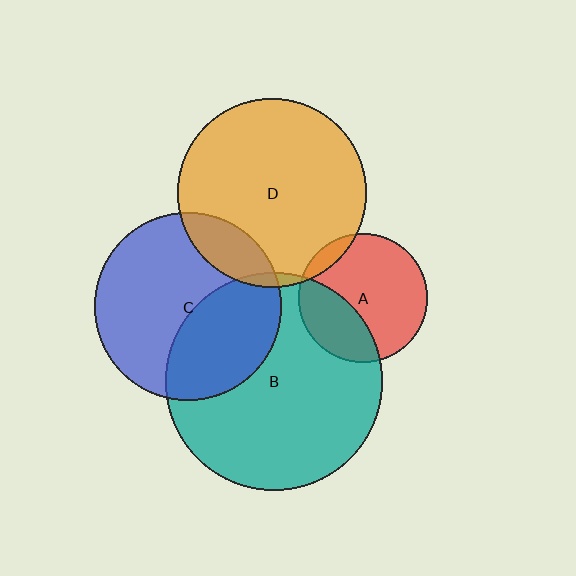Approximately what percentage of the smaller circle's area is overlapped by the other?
Approximately 10%.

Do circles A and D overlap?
Yes.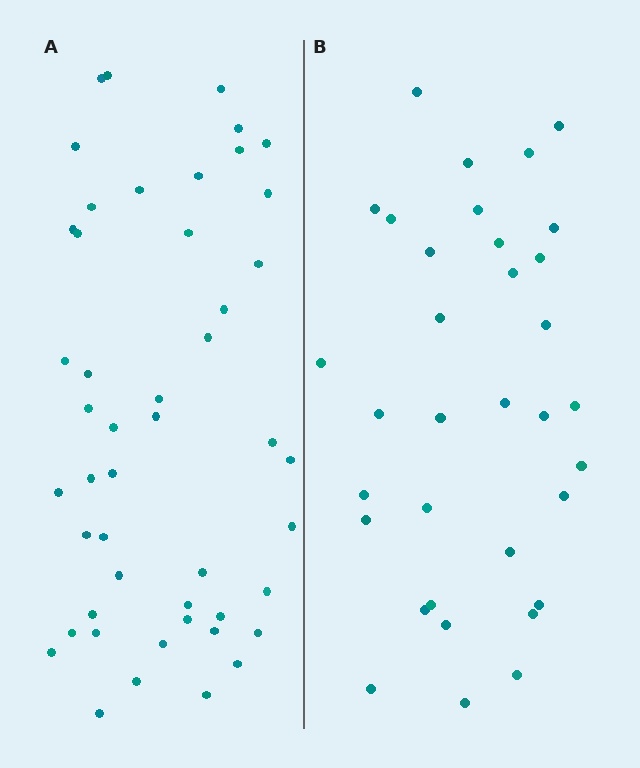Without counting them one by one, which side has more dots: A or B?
Region A (the left region) has more dots.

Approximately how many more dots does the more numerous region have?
Region A has approximately 15 more dots than region B.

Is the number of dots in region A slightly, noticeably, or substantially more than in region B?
Region A has noticeably more, but not dramatically so. The ratio is roughly 1.4 to 1.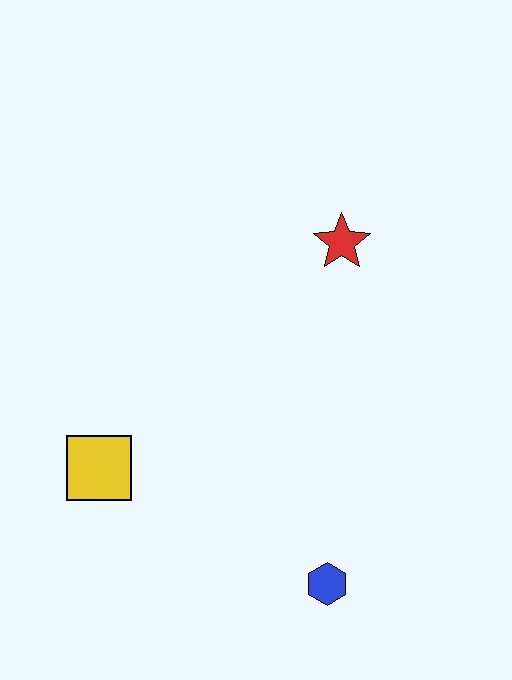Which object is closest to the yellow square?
The blue hexagon is closest to the yellow square.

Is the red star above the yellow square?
Yes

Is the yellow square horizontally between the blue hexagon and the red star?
No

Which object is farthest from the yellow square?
The red star is farthest from the yellow square.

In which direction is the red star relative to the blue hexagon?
The red star is above the blue hexagon.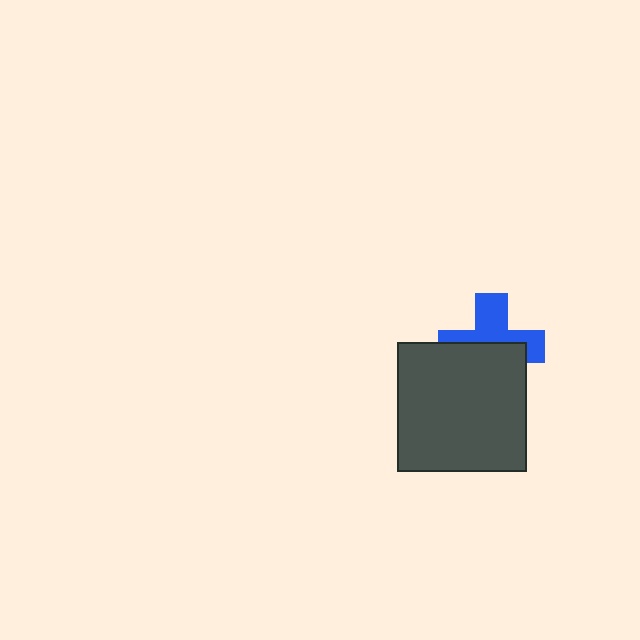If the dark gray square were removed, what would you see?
You would see the complete blue cross.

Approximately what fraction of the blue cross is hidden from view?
Roughly 52% of the blue cross is hidden behind the dark gray square.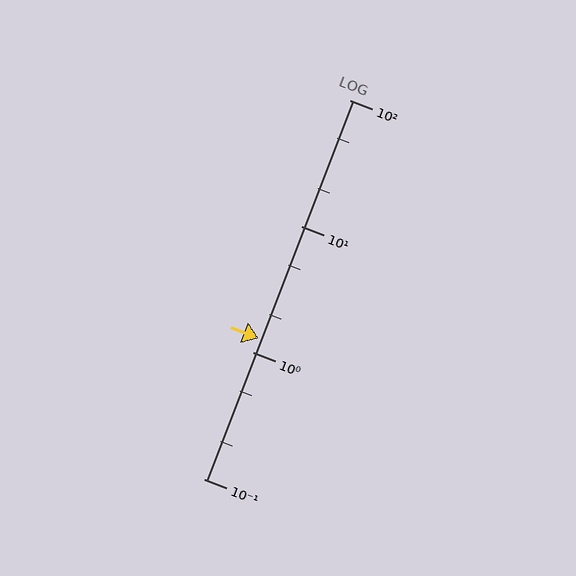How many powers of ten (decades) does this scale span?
The scale spans 3 decades, from 0.1 to 100.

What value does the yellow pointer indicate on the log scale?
The pointer indicates approximately 1.3.